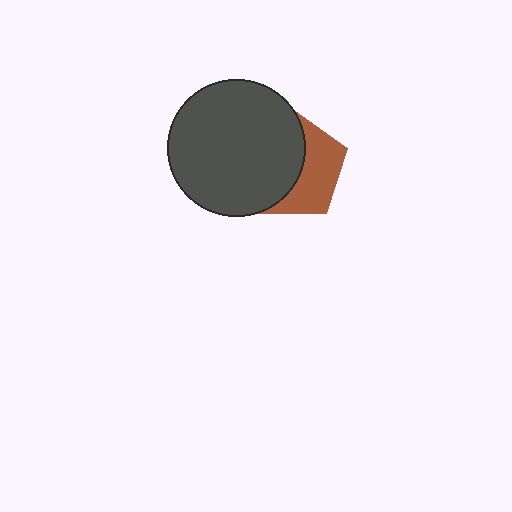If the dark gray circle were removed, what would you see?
You would see the complete brown pentagon.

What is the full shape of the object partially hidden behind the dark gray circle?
The partially hidden object is a brown pentagon.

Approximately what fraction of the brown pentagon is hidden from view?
Roughly 56% of the brown pentagon is hidden behind the dark gray circle.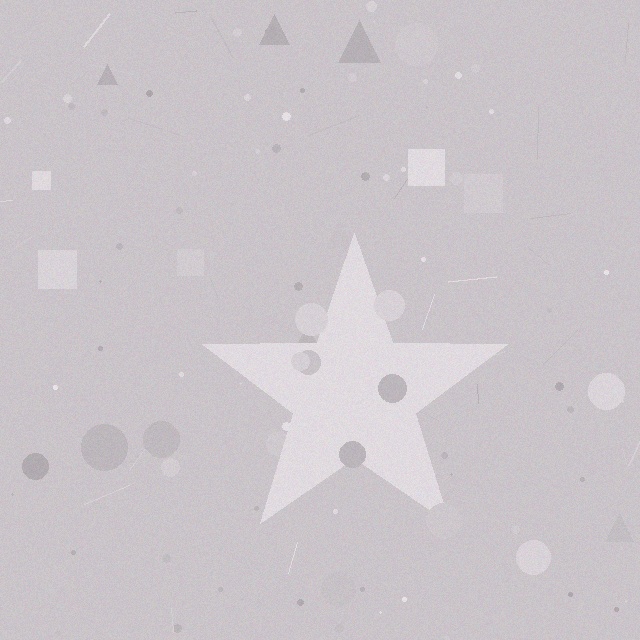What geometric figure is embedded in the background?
A star is embedded in the background.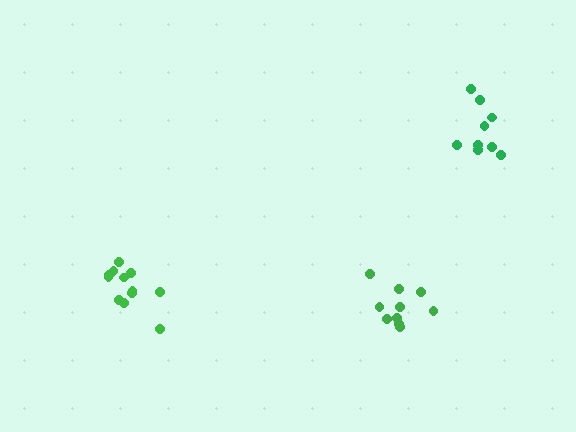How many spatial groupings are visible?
There are 3 spatial groupings.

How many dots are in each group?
Group 1: 12 dots, Group 2: 9 dots, Group 3: 10 dots (31 total).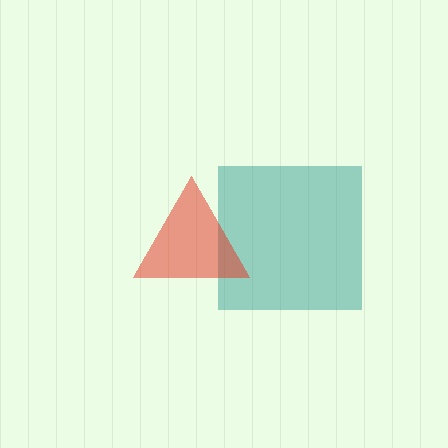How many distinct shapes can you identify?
There are 2 distinct shapes: a teal square, a red triangle.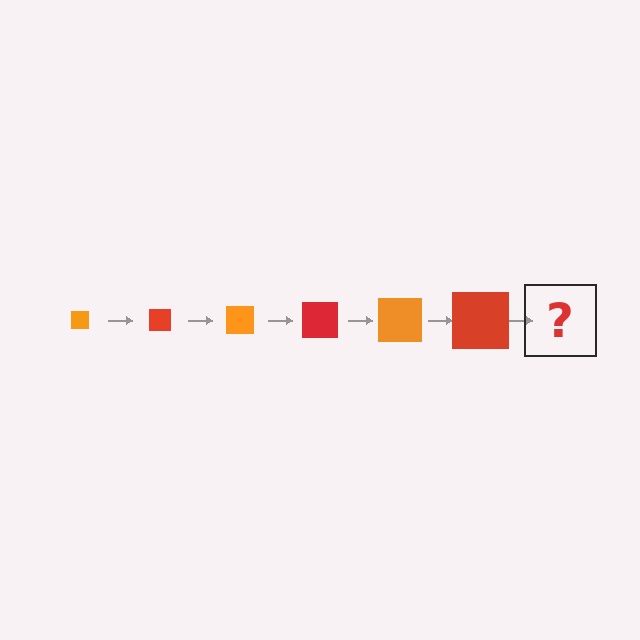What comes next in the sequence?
The next element should be an orange square, larger than the previous one.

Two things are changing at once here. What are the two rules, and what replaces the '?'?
The two rules are that the square grows larger each step and the color cycles through orange and red. The '?' should be an orange square, larger than the previous one.